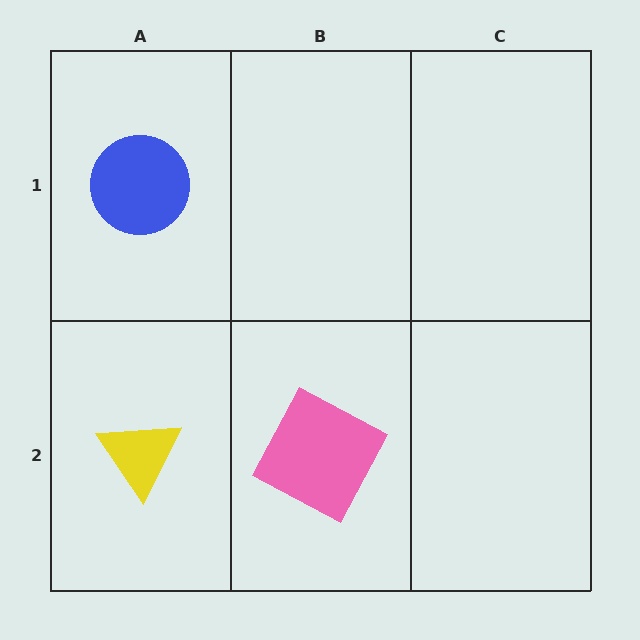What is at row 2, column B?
A pink square.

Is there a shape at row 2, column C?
No, that cell is empty.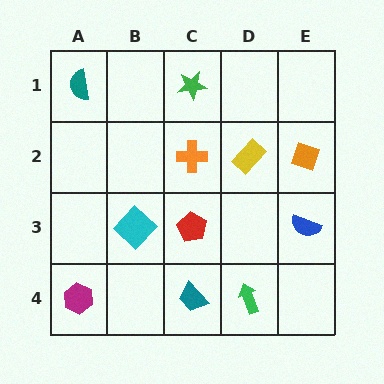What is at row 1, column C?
A green star.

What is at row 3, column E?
A blue semicircle.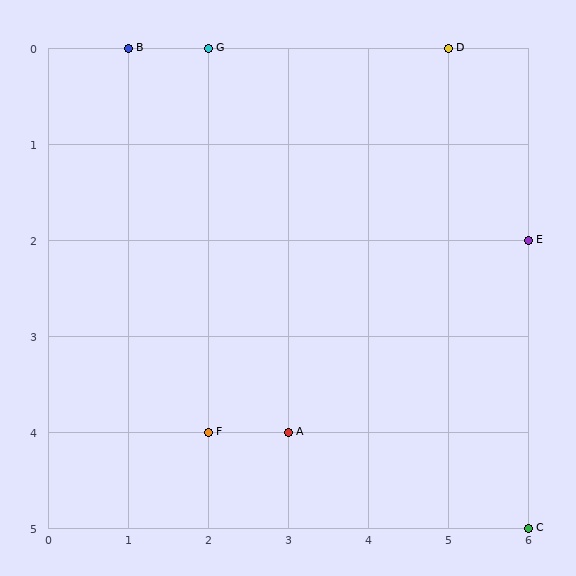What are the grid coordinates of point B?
Point B is at grid coordinates (1, 0).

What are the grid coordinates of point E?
Point E is at grid coordinates (6, 2).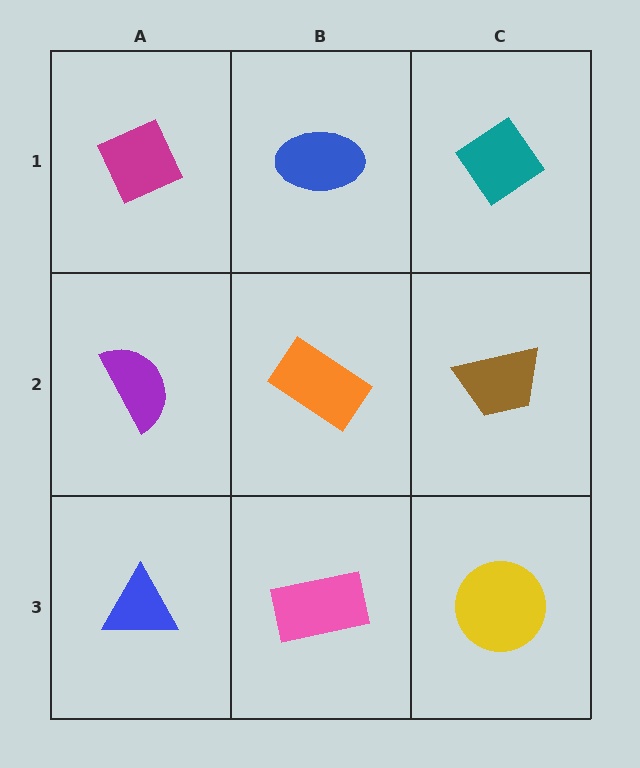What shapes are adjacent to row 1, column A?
A purple semicircle (row 2, column A), a blue ellipse (row 1, column B).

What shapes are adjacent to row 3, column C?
A brown trapezoid (row 2, column C), a pink rectangle (row 3, column B).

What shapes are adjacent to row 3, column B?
An orange rectangle (row 2, column B), a blue triangle (row 3, column A), a yellow circle (row 3, column C).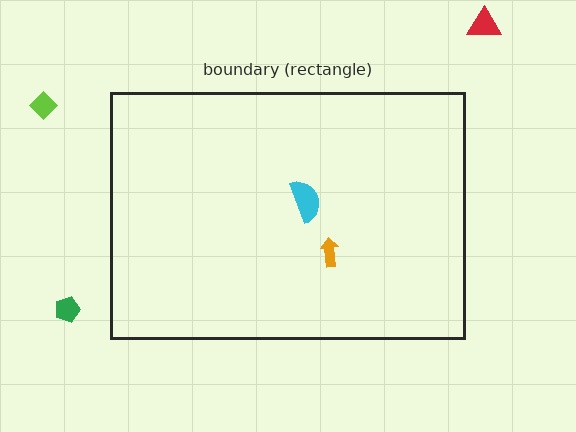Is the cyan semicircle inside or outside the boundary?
Inside.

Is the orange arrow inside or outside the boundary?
Inside.